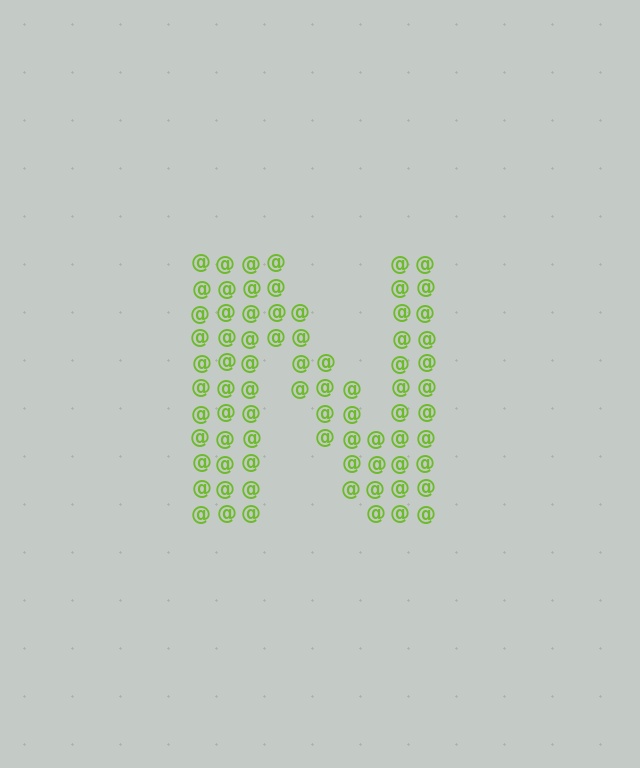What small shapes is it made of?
It is made of small at signs.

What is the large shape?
The large shape is the letter N.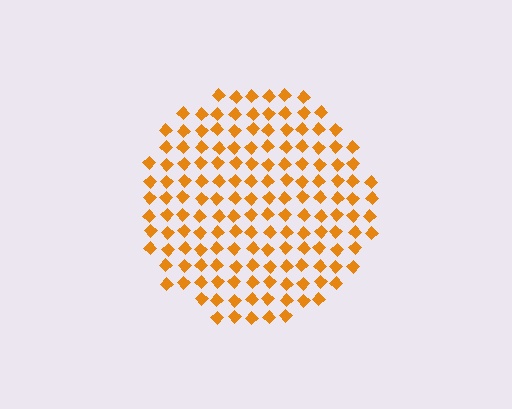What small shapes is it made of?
It is made of small diamonds.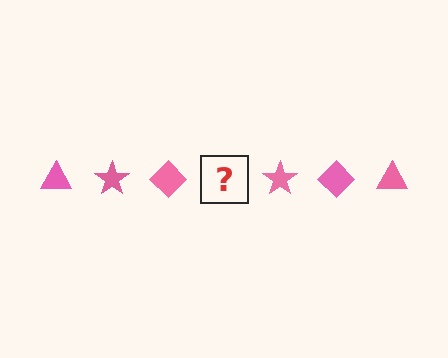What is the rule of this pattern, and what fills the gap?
The rule is that the pattern cycles through triangle, star, diamond shapes in pink. The gap should be filled with a pink triangle.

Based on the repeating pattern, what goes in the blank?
The blank should be a pink triangle.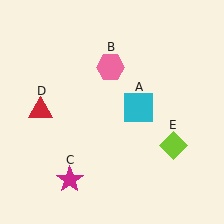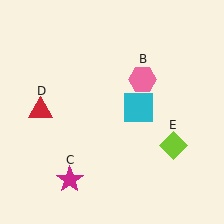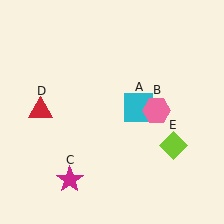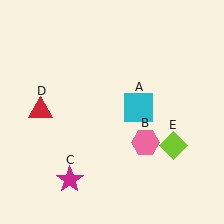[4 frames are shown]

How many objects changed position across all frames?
1 object changed position: pink hexagon (object B).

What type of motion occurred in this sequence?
The pink hexagon (object B) rotated clockwise around the center of the scene.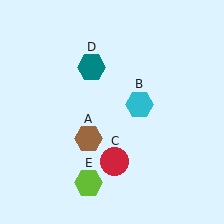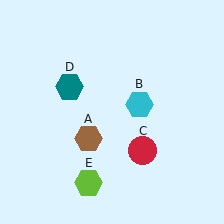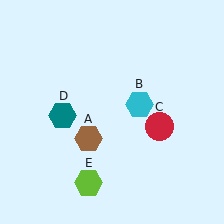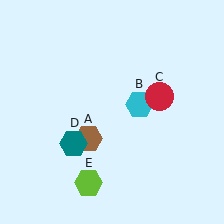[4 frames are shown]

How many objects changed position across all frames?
2 objects changed position: red circle (object C), teal hexagon (object D).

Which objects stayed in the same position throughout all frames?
Brown hexagon (object A) and cyan hexagon (object B) and lime hexagon (object E) remained stationary.